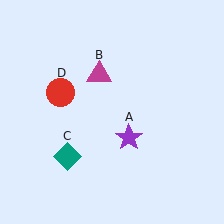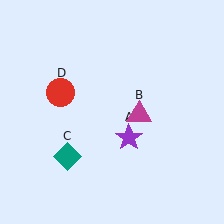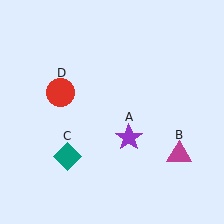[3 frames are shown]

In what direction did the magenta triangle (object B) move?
The magenta triangle (object B) moved down and to the right.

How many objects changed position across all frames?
1 object changed position: magenta triangle (object B).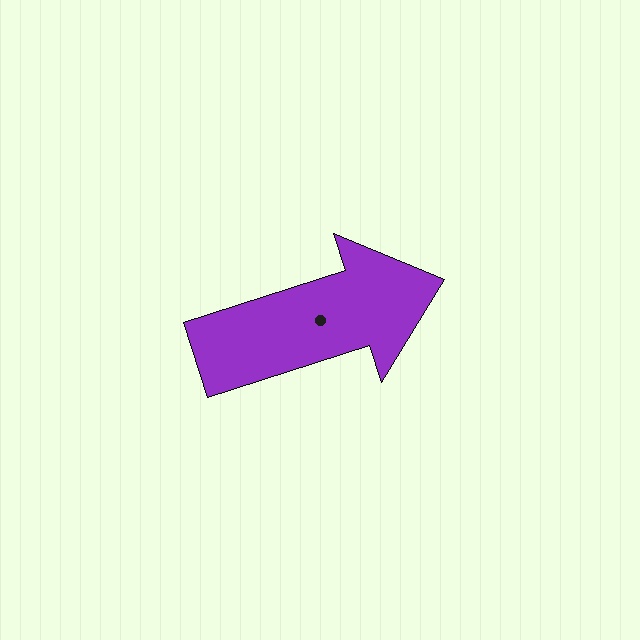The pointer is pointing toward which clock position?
Roughly 2 o'clock.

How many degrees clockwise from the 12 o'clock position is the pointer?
Approximately 72 degrees.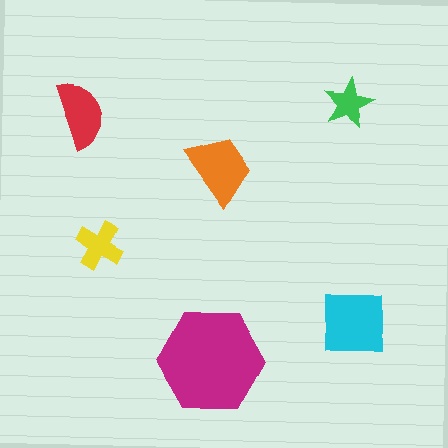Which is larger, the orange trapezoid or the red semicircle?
The orange trapezoid.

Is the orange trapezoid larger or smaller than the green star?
Larger.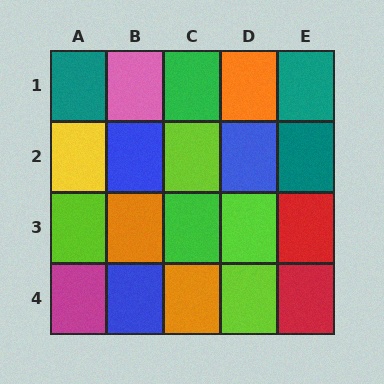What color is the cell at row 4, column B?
Blue.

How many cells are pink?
1 cell is pink.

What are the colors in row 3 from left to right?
Lime, orange, green, lime, red.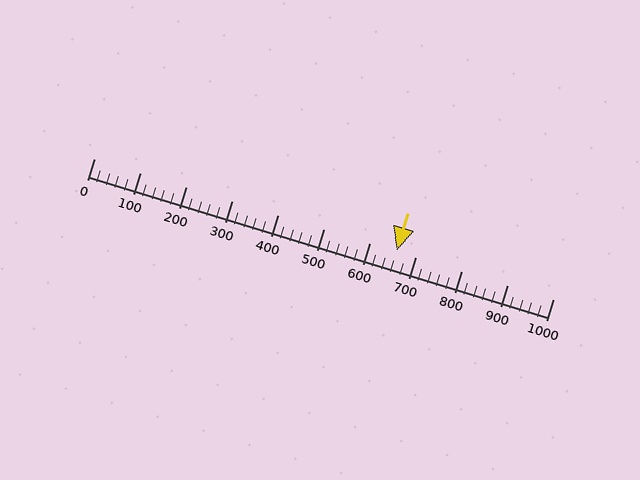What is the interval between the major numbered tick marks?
The major tick marks are spaced 100 units apart.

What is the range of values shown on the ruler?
The ruler shows values from 0 to 1000.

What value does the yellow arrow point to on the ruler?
The yellow arrow points to approximately 660.